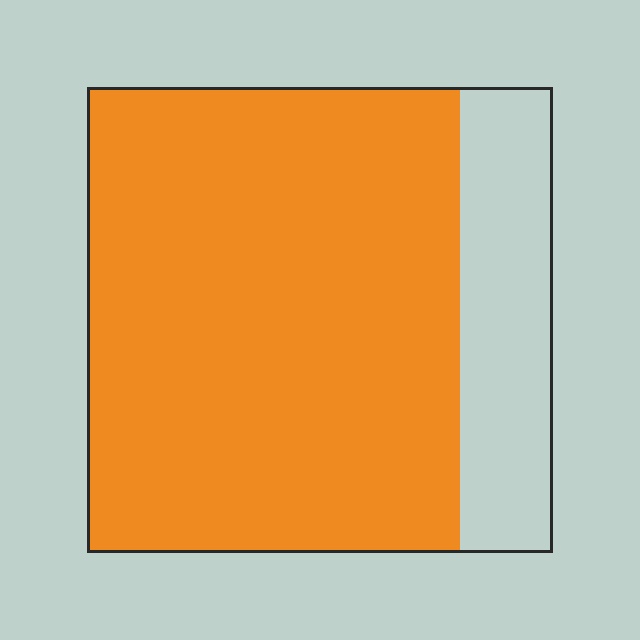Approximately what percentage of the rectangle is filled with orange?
Approximately 80%.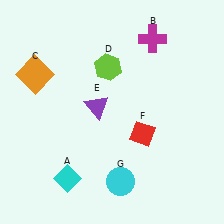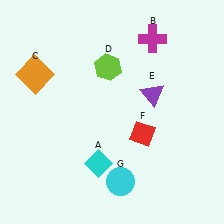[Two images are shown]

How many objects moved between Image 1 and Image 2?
2 objects moved between the two images.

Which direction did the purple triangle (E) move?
The purple triangle (E) moved right.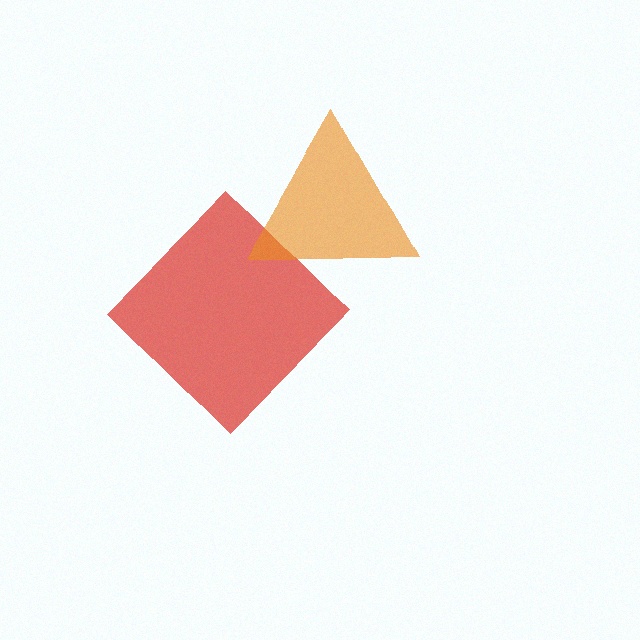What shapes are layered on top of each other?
The layered shapes are: a red diamond, an orange triangle.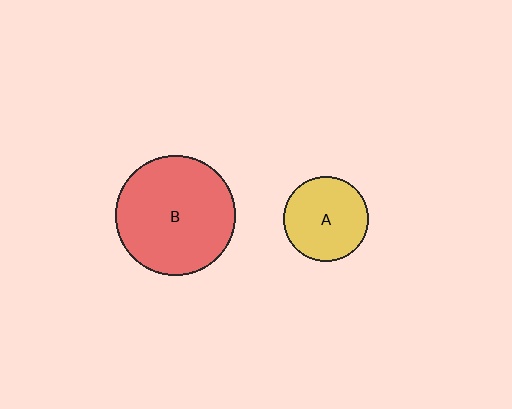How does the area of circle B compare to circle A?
Approximately 2.0 times.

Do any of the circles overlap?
No, none of the circles overlap.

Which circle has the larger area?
Circle B (red).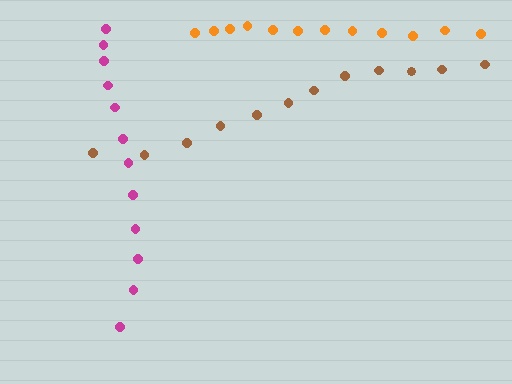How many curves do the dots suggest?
There are 3 distinct paths.